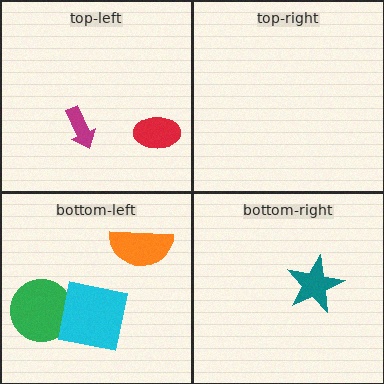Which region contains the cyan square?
The bottom-left region.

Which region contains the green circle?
The bottom-left region.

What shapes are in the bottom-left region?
The orange semicircle, the green circle, the cyan square.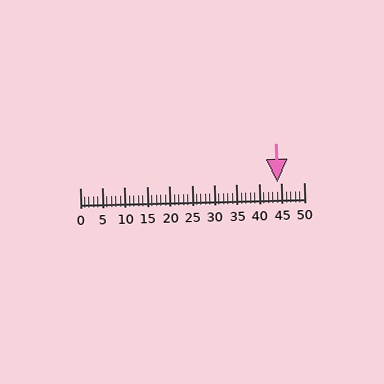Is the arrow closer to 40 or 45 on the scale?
The arrow is closer to 45.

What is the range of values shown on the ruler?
The ruler shows values from 0 to 50.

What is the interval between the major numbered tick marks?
The major tick marks are spaced 5 units apart.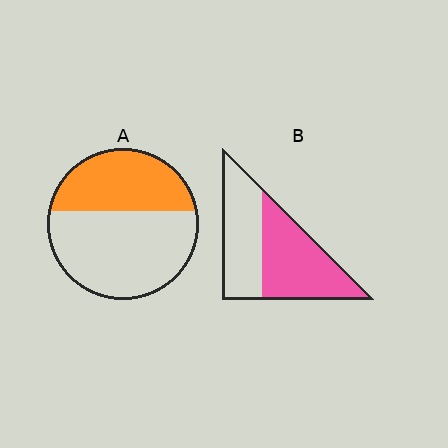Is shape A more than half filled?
No.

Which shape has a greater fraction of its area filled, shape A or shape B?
Shape B.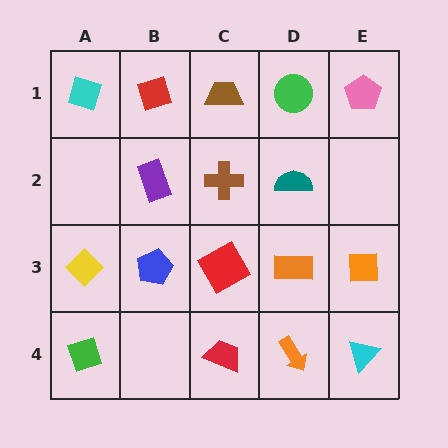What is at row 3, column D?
An orange rectangle.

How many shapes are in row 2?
3 shapes.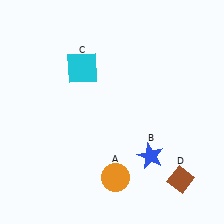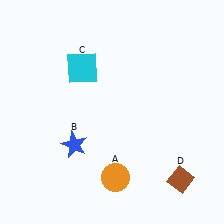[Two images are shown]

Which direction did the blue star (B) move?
The blue star (B) moved left.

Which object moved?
The blue star (B) moved left.